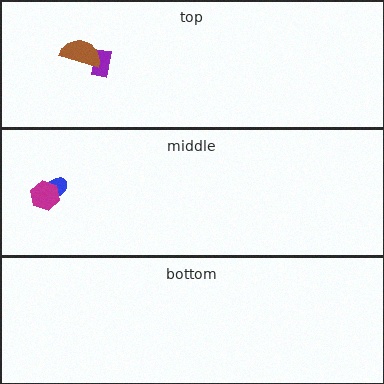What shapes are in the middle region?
The blue ellipse, the magenta hexagon.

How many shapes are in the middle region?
2.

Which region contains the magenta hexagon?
The middle region.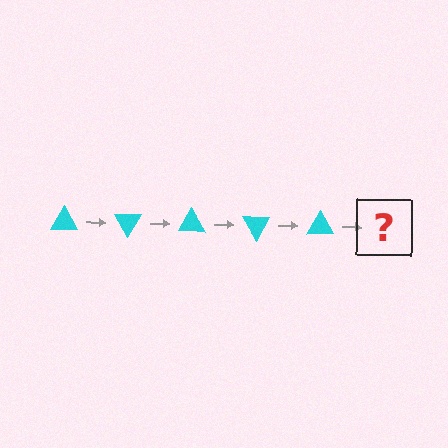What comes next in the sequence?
The next element should be a cyan triangle rotated 300 degrees.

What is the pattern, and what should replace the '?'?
The pattern is that the triangle rotates 60 degrees each step. The '?' should be a cyan triangle rotated 300 degrees.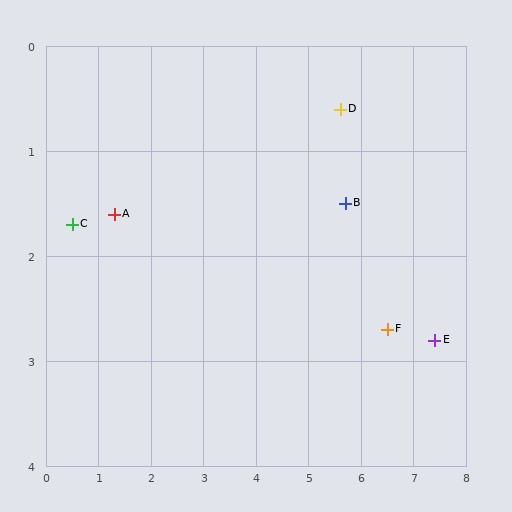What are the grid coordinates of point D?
Point D is at approximately (5.6, 0.6).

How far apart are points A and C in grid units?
Points A and C are about 0.8 grid units apart.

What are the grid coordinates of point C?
Point C is at approximately (0.5, 1.7).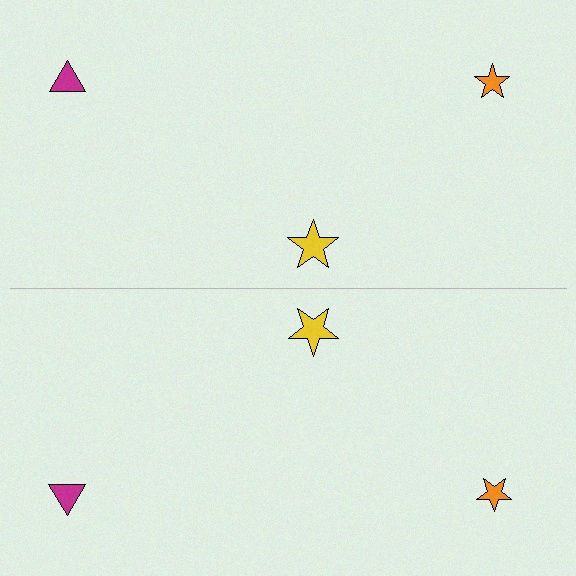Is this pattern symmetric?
Yes, this pattern has bilateral (reflection) symmetry.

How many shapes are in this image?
There are 6 shapes in this image.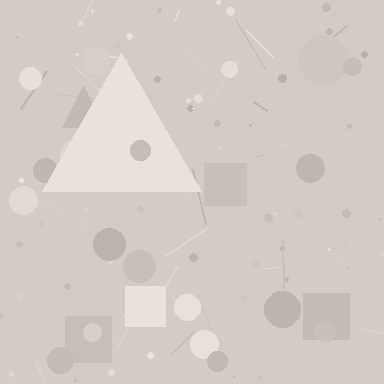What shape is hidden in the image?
A triangle is hidden in the image.